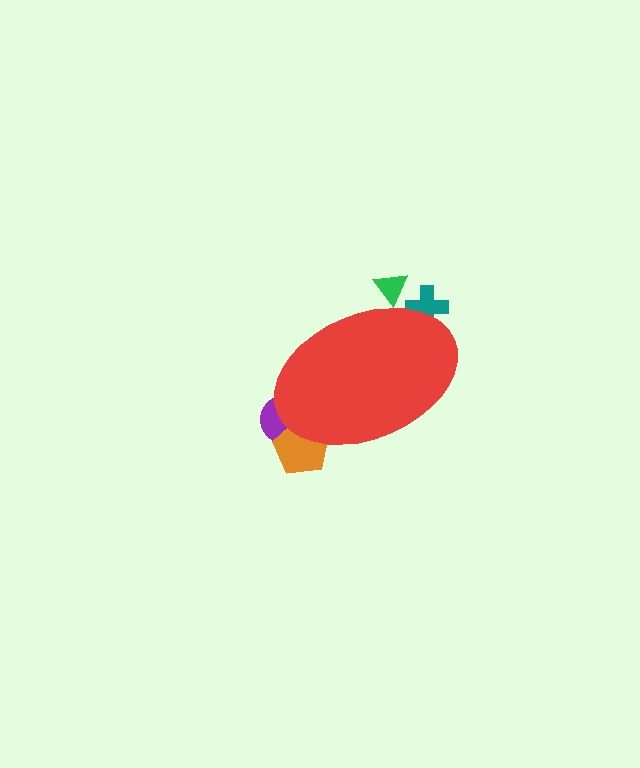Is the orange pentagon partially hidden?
Yes, the orange pentagon is partially hidden behind the red ellipse.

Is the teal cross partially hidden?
Yes, the teal cross is partially hidden behind the red ellipse.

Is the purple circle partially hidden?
Yes, the purple circle is partially hidden behind the red ellipse.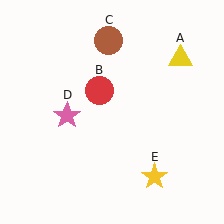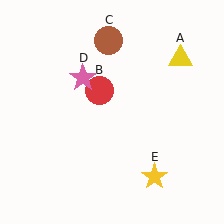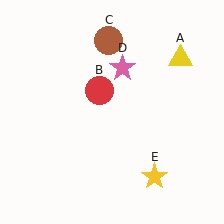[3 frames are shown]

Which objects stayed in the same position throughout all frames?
Yellow triangle (object A) and red circle (object B) and brown circle (object C) and yellow star (object E) remained stationary.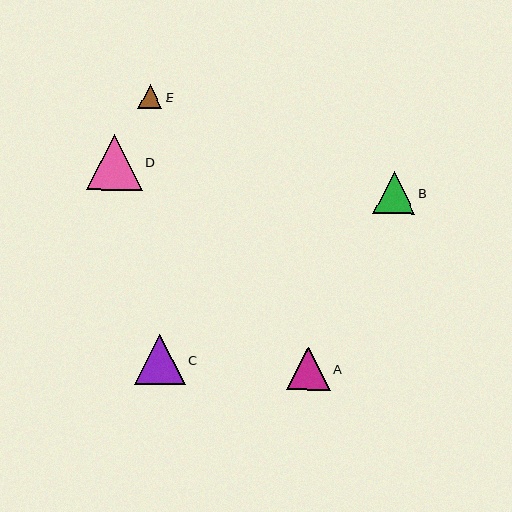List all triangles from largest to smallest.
From largest to smallest: D, C, A, B, E.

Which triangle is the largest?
Triangle D is the largest with a size of approximately 56 pixels.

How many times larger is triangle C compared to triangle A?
Triangle C is approximately 1.2 times the size of triangle A.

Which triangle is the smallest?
Triangle E is the smallest with a size of approximately 24 pixels.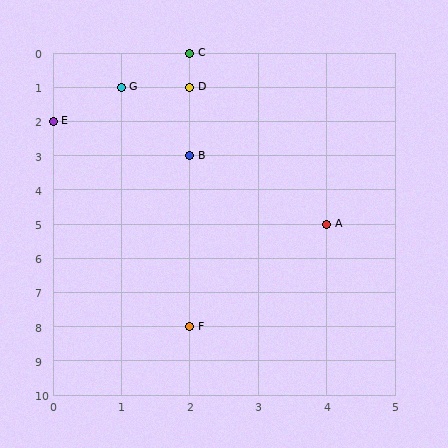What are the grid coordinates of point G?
Point G is at grid coordinates (1, 1).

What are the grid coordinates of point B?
Point B is at grid coordinates (2, 3).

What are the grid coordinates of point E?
Point E is at grid coordinates (0, 2).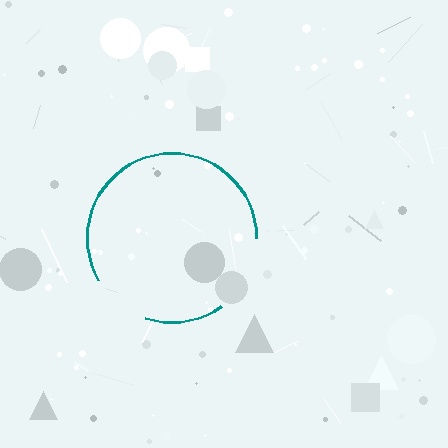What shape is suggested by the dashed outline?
The dashed outline suggests a circle.